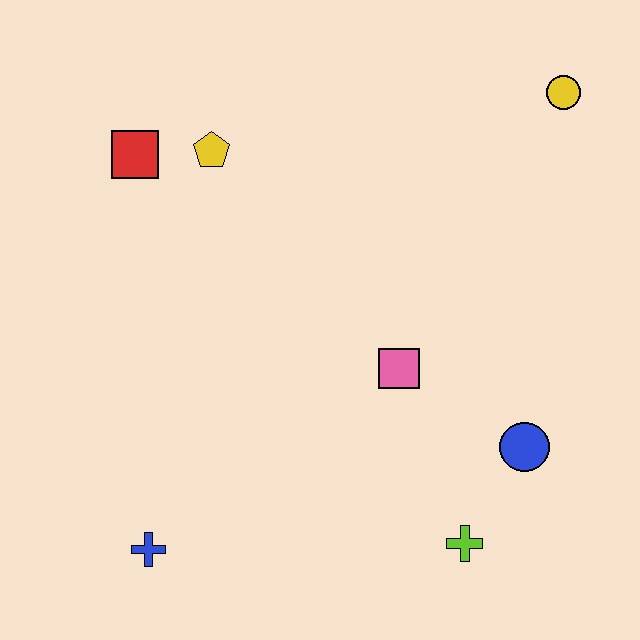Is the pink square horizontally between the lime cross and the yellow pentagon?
Yes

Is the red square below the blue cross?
No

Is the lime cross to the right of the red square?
Yes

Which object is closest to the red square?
The yellow pentagon is closest to the red square.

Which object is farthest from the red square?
The lime cross is farthest from the red square.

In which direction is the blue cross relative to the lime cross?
The blue cross is to the left of the lime cross.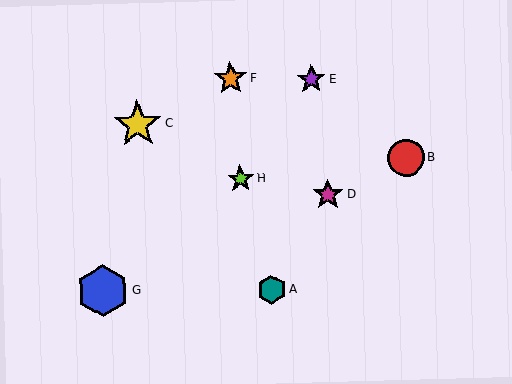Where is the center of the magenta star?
The center of the magenta star is at (328, 195).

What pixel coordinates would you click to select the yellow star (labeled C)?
Click at (138, 124) to select the yellow star C.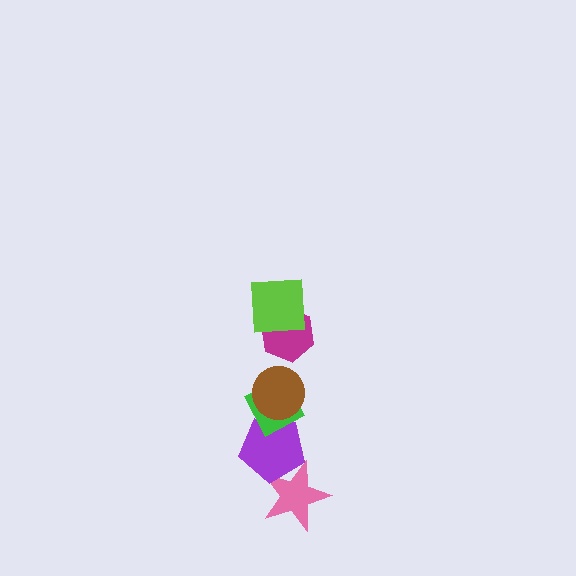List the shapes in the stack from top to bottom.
From top to bottom: the lime square, the magenta hexagon, the brown circle, the green diamond, the purple pentagon, the pink star.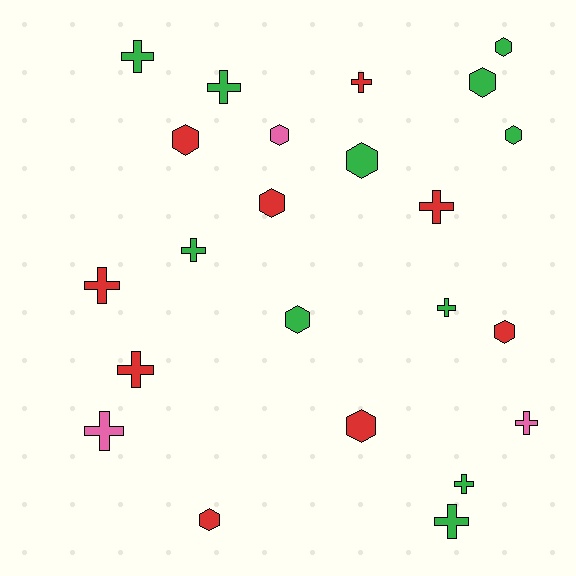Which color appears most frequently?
Green, with 11 objects.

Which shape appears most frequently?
Cross, with 12 objects.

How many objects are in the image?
There are 23 objects.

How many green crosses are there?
There are 6 green crosses.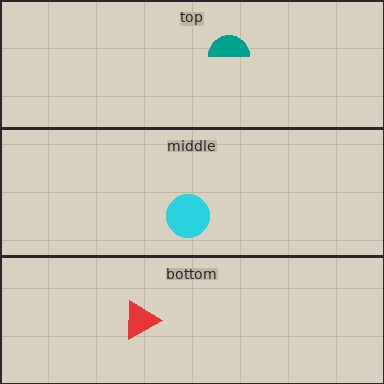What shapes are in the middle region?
The cyan circle.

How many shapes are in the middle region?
1.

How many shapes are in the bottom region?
1.